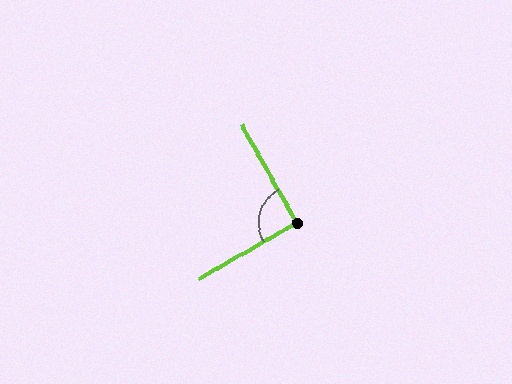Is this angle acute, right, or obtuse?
It is approximately a right angle.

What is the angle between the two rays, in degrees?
Approximately 90 degrees.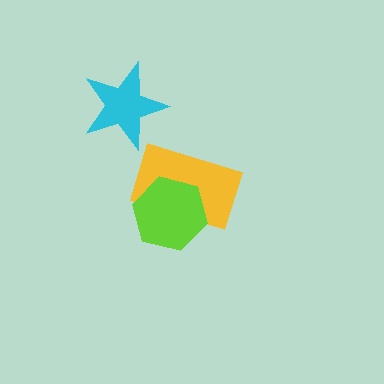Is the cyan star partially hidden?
No, no other shape covers it.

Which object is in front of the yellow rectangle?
The lime hexagon is in front of the yellow rectangle.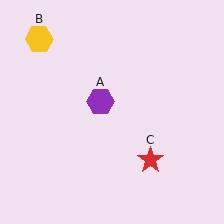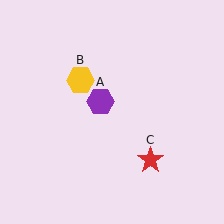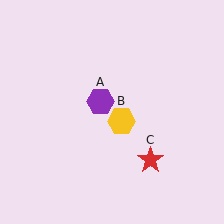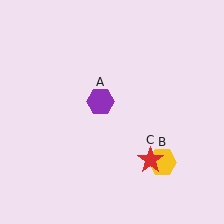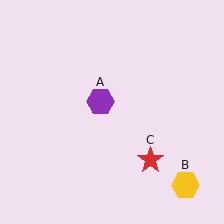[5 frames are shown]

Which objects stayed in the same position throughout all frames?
Purple hexagon (object A) and red star (object C) remained stationary.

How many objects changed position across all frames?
1 object changed position: yellow hexagon (object B).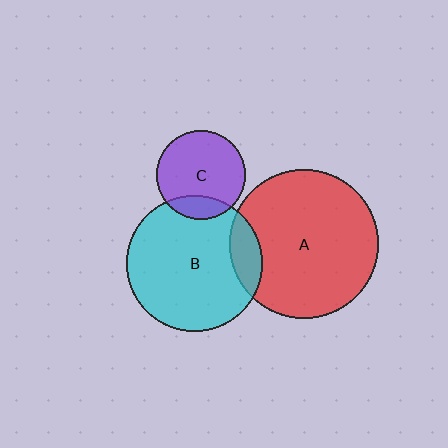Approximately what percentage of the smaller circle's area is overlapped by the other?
Approximately 15%.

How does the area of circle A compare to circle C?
Approximately 2.8 times.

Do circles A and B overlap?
Yes.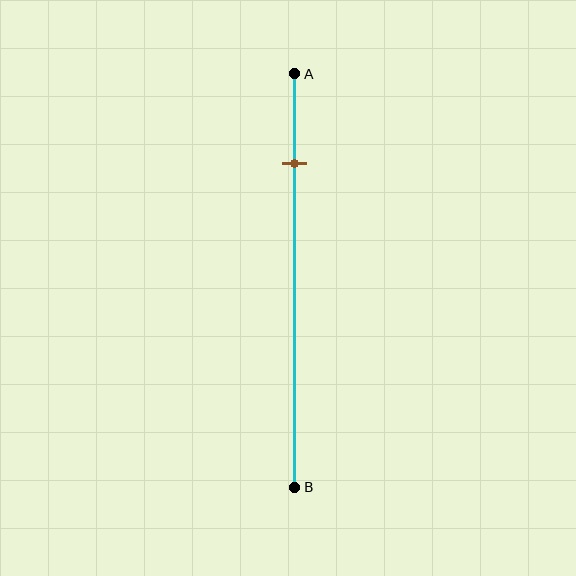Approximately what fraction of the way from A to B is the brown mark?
The brown mark is approximately 20% of the way from A to B.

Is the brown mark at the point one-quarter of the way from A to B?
No, the mark is at about 20% from A, not at the 25% one-quarter point.